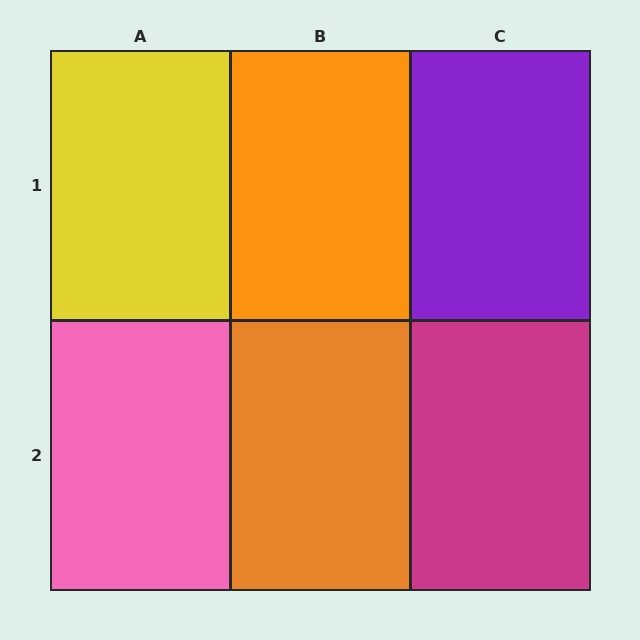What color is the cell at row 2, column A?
Pink.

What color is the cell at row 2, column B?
Orange.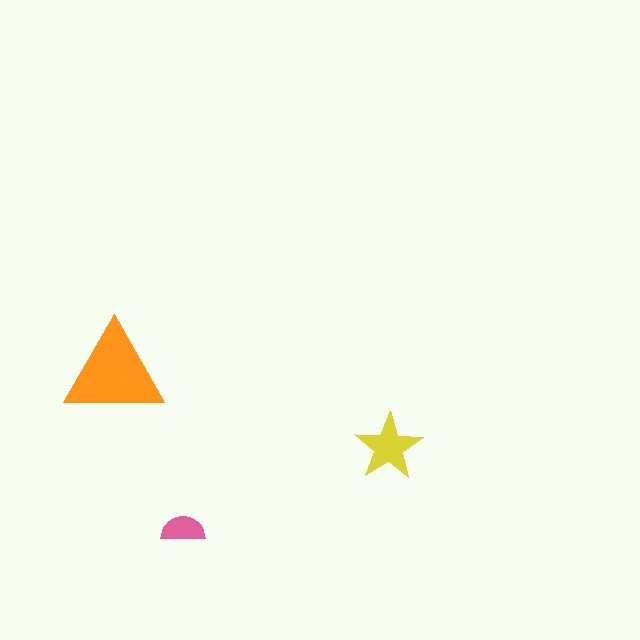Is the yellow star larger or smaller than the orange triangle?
Smaller.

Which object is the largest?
The orange triangle.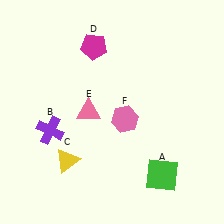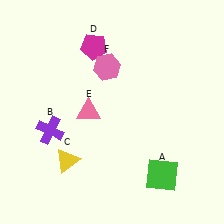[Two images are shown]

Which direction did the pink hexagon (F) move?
The pink hexagon (F) moved up.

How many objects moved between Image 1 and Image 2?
1 object moved between the two images.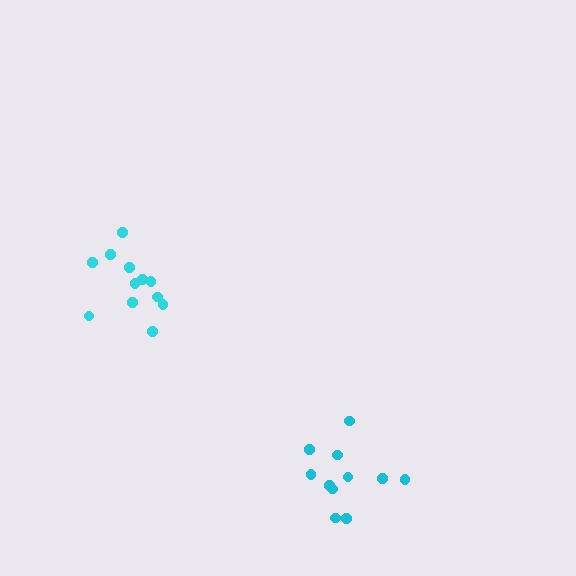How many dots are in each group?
Group 1: 12 dots, Group 2: 11 dots (23 total).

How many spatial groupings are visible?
There are 2 spatial groupings.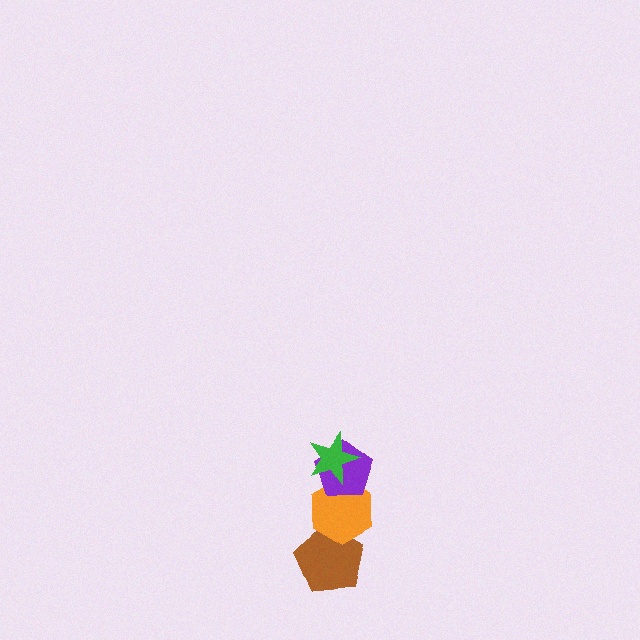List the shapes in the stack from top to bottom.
From top to bottom: the green star, the purple pentagon, the orange hexagon, the brown pentagon.